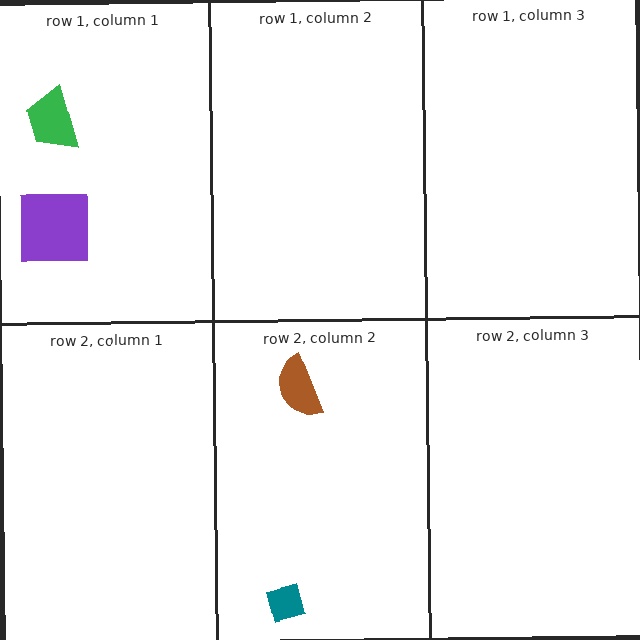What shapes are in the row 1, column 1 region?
The purple square, the green trapezoid.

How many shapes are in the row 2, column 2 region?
2.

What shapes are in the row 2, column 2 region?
The teal diamond, the brown semicircle.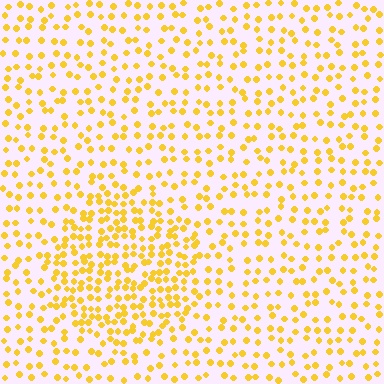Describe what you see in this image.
The image contains small yellow elements arranged at two different densities. A circle-shaped region is visible where the elements are more densely packed than the surrounding area.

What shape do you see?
I see a circle.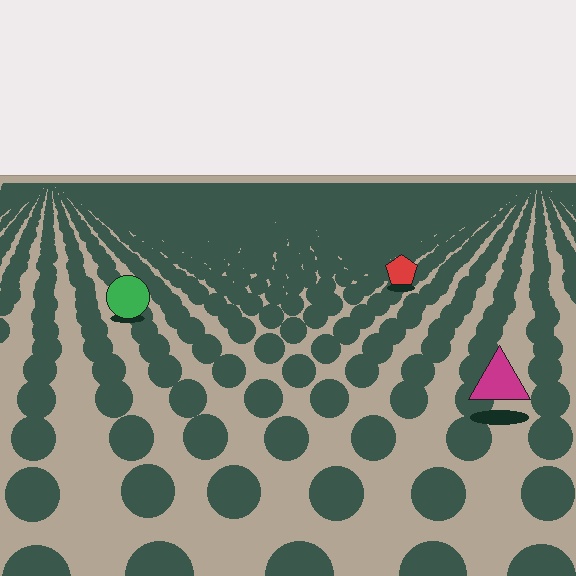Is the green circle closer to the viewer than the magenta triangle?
No. The magenta triangle is closer — you can tell from the texture gradient: the ground texture is coarser near it.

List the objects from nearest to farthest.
From nearest to farthest: the magenta triangle, the green circle, the red pentagon.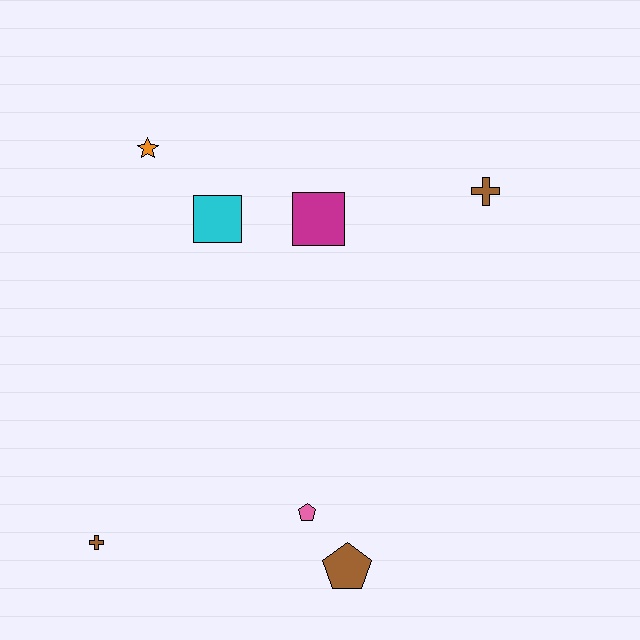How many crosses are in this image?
There are 2 crosses.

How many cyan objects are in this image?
There is 1 cyan object.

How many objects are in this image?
There are 7 objects.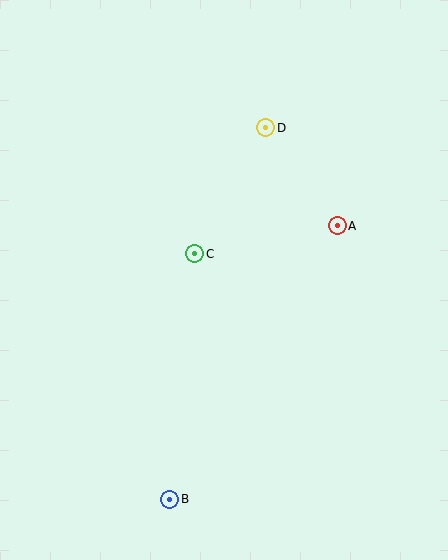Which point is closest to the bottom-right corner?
Point B is closest to the bottom-right corner.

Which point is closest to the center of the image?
Point C at (195, 254) is closest to the center.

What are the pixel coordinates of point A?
Point A is at (337, 226).